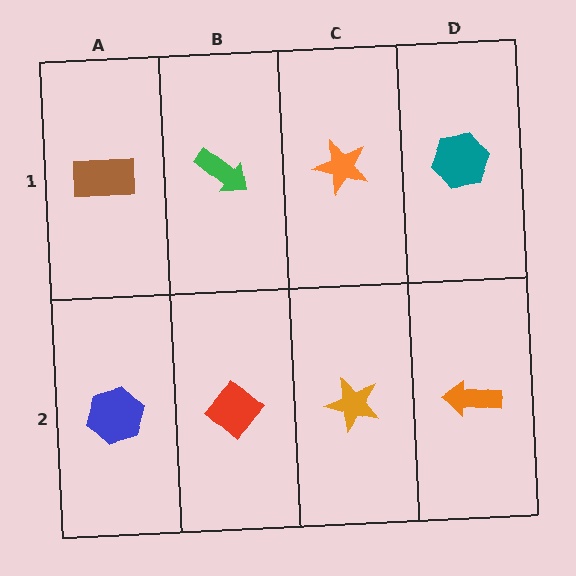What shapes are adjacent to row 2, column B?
A green arrow (row 1, column B), a blue hexagon (row 2, column A), an orange star (row 2, column C).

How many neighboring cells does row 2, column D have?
2.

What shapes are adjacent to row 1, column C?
An orange star (row 2, column C), a green arrow (row 1, column B), a teal hexagon (row 1, column D).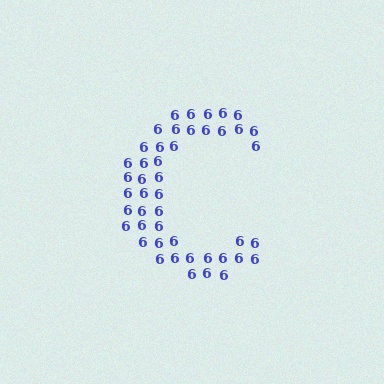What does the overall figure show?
The overall figure shows the letter C.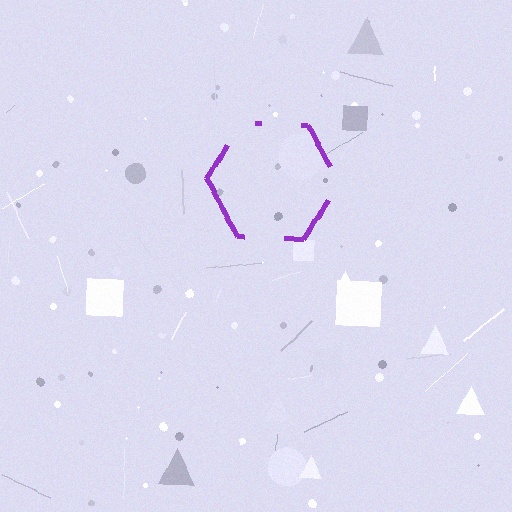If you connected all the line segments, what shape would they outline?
They would outline a hexagon.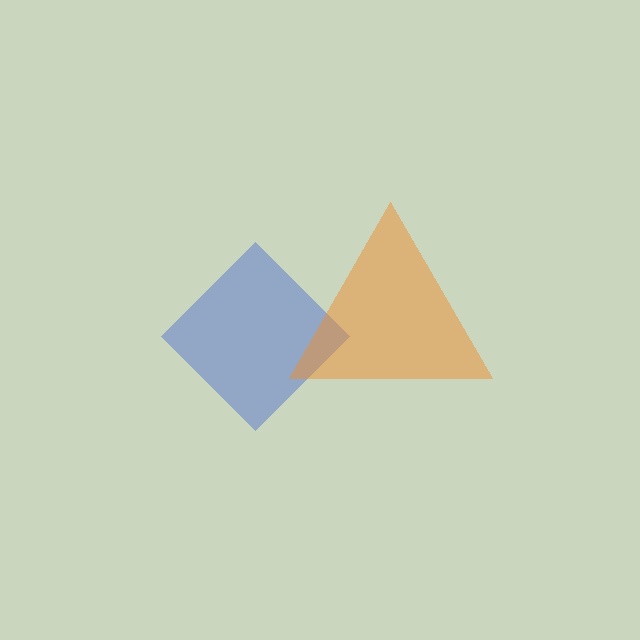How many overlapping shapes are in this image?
There are 2 overlapping shapes in the image.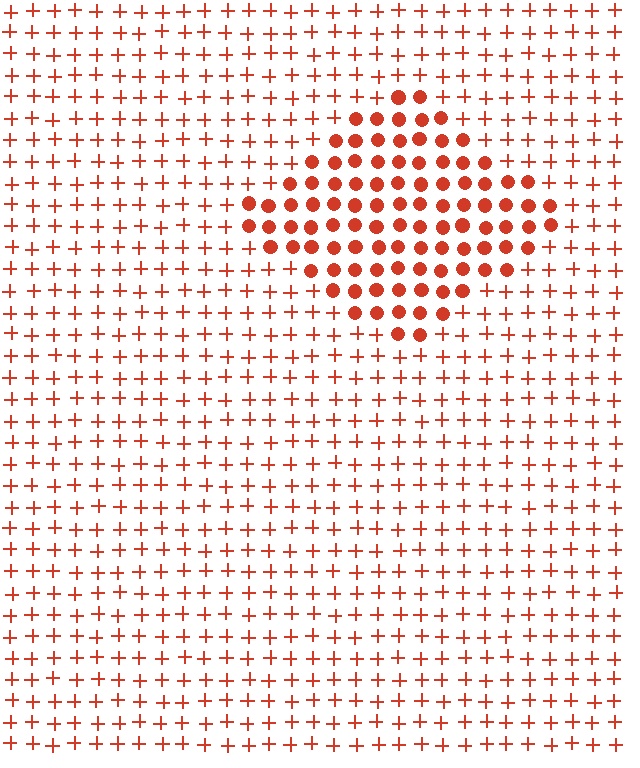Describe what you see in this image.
The image is filled with small red elements arranged in a uniform grid. A diamond-shaped region contains circles, while the surrounding area contains plus signs. The boundary is defined purely by the change in element shape.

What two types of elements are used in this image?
The image uses circles inside the diamond region and plus signs outside it.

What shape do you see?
I see a diamond.